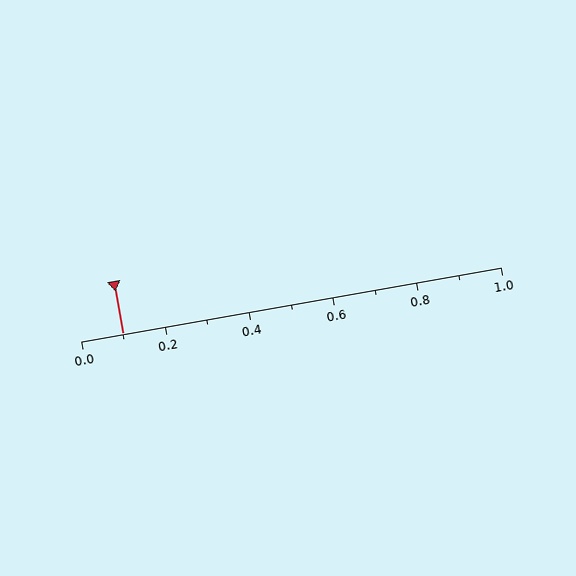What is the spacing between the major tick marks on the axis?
The major ticks are spaced 0.2 apart.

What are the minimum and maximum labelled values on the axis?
The axis runs from 0.0 to 1.0.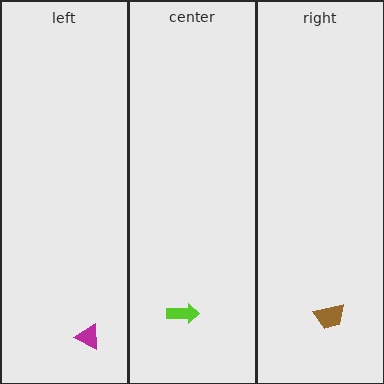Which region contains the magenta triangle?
The left region.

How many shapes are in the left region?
1.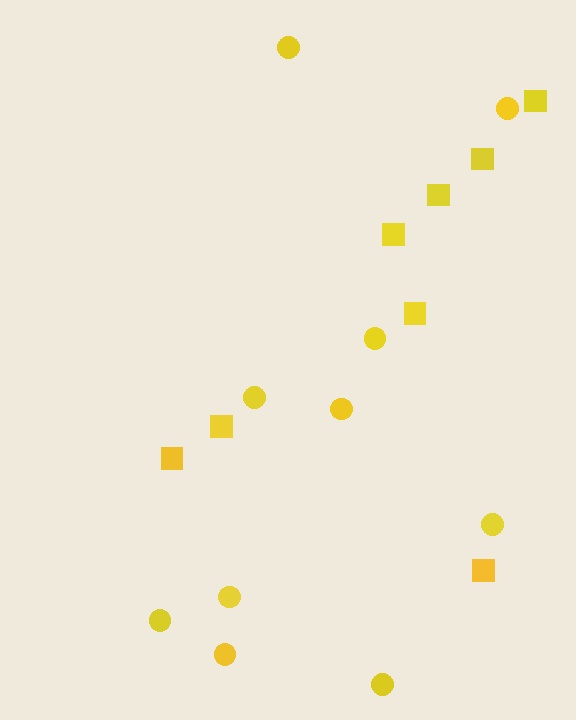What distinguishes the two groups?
There are 2 groups: one group of circles (10) and one group of squares (8).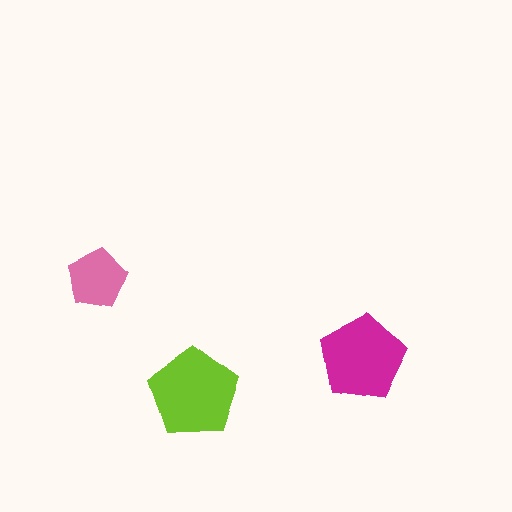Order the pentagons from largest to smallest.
the lime one, the magenta one, the pink one.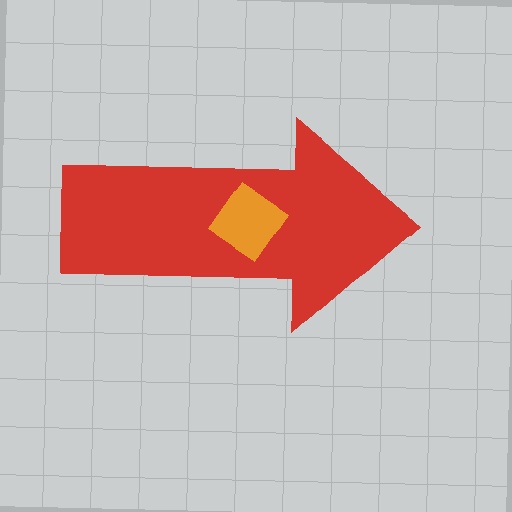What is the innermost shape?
The orange diamond.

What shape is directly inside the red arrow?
The orange diamond.